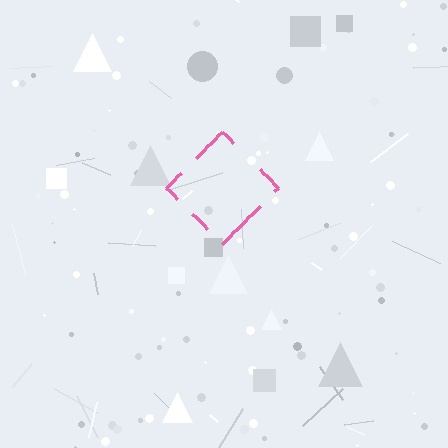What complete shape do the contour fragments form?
The contour fragments form a diamond.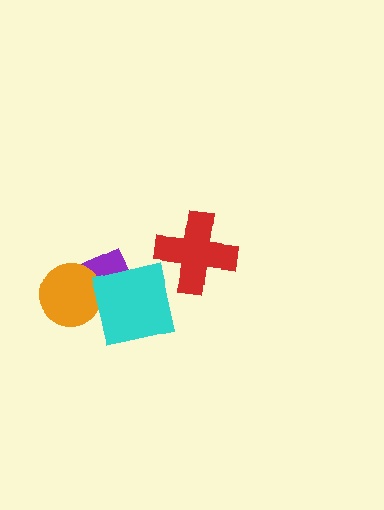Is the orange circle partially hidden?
Yes, it is partially covered by another shape.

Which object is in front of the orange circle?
The cyan square is in front of the orange circle.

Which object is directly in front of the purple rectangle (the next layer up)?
The orange circle is directly in front of the purple rectangle.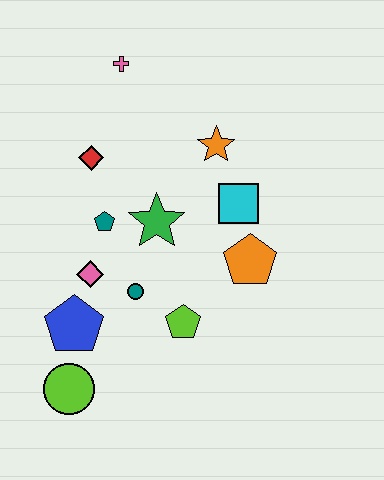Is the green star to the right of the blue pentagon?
Yes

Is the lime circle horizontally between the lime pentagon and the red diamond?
No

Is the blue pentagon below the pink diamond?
Yes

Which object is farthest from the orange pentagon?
The pink cross is farthest from the orange pentagon.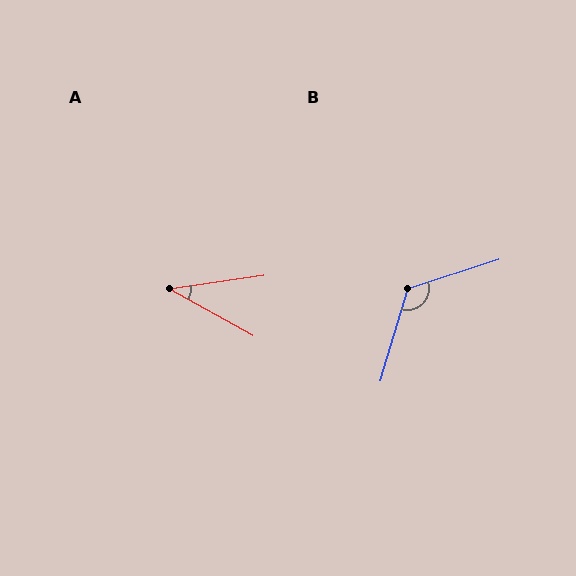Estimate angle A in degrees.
Approximately 37 degrees.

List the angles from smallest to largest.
A (37°), B (125°).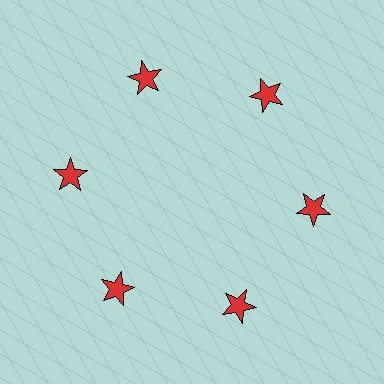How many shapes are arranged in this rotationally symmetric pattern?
There are 6 shapes, arranged in 6 groups of 1.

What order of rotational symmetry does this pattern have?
This pattern has 6-fold rotational symmetry.